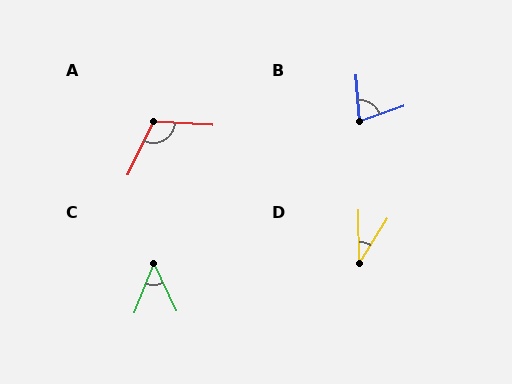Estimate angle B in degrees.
Approximately 75 degrees.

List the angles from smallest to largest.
D (31°), C (47°), B (75°), A (112°).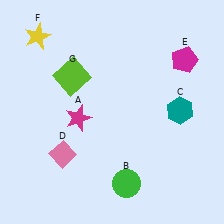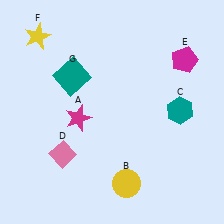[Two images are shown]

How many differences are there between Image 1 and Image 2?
There are 2 differences between the two images.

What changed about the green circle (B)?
In Image 1, B is green. In Image 2, it changed to yellow.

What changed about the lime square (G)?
In Image 1, G is lime. In Image 2, it changed to teal.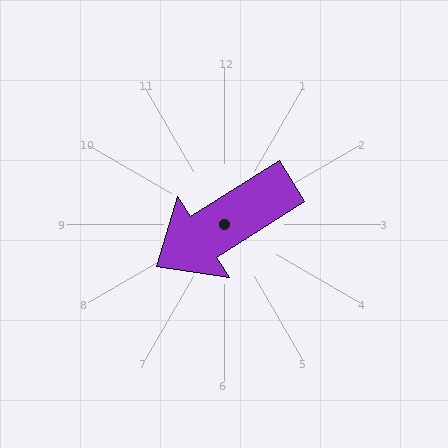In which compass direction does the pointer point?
Southwest.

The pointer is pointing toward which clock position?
Roughly 8 o'clock.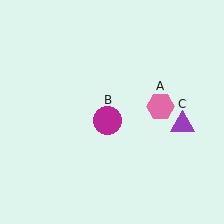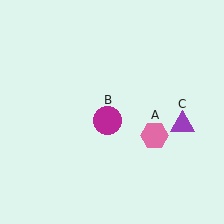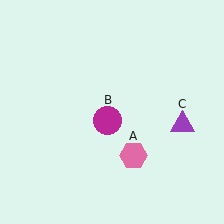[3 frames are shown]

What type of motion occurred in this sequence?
The pink hexagon (object A) rotated clockwise around the center of the scene.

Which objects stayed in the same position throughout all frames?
Magenta circle (object B) and purple triangle (object C) remained stationary.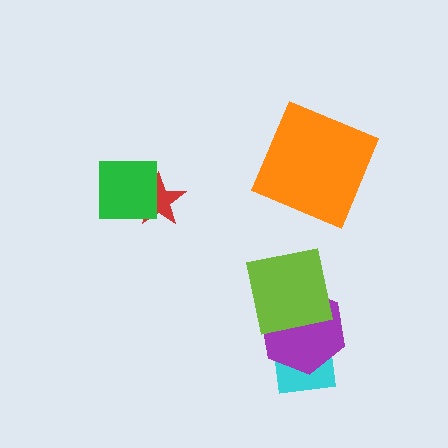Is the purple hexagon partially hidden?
Yes, it is partially covered by another shape.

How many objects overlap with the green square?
1 object overlaps with the green square.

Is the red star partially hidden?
Yes, it is partially covered by another shape.